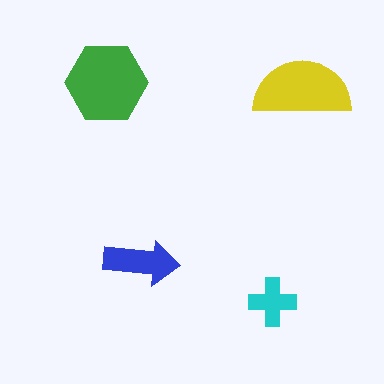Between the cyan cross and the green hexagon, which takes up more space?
The green hexagon.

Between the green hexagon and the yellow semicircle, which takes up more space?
The green hexagon.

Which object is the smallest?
The cyan cross.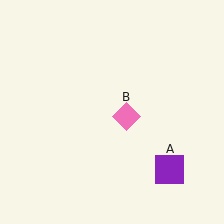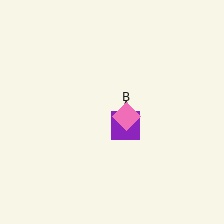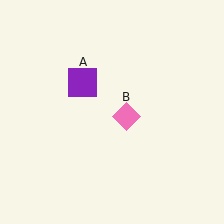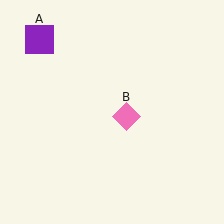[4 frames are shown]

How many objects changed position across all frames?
1 object changed position: purple square (object A).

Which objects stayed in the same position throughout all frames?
Pink diamond (object B) remained stationary.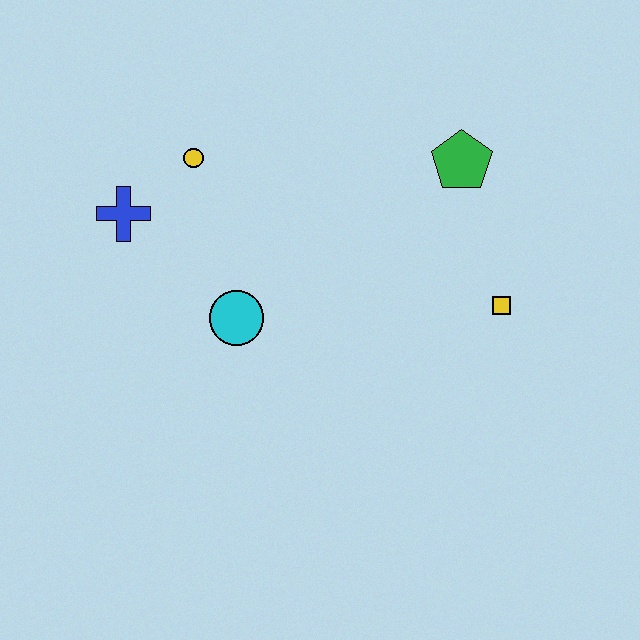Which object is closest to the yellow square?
The green pentagon is closest to the yellow square.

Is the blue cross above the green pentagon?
No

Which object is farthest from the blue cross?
The yellow square is farthest from the blue cross.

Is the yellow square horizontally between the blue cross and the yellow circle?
No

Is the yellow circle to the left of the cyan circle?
Yes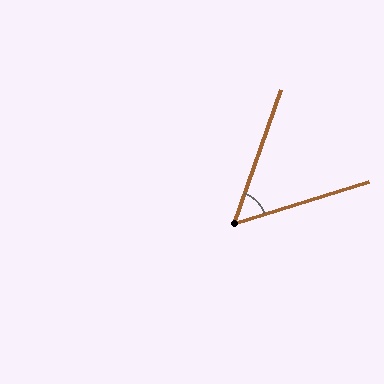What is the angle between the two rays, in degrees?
Approximately 54 degrees.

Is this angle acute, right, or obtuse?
It is acute.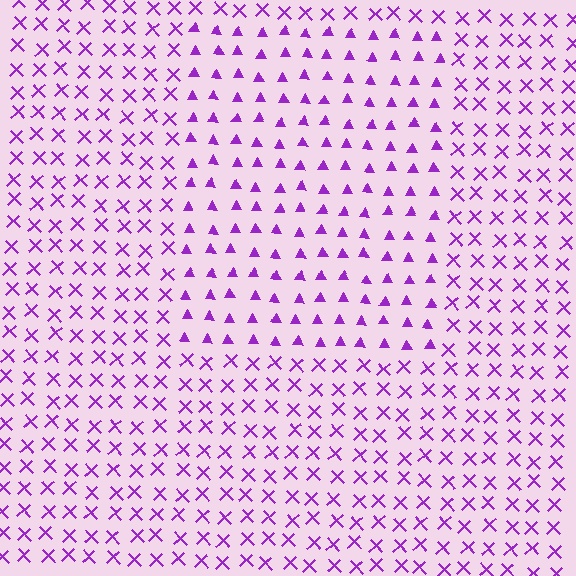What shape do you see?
I see a rectangle.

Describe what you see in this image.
The image is filled with small purple elements arranged in a uniform grid. A rectangle-shaped region contains triangles, while the surrounding area contains X marks. The boundary is defined purely by the change in element shape.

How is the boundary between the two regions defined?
The boundary is defined by a change in element shape: triangles inside vs. X marks outside. All elements share the same color and spacing.